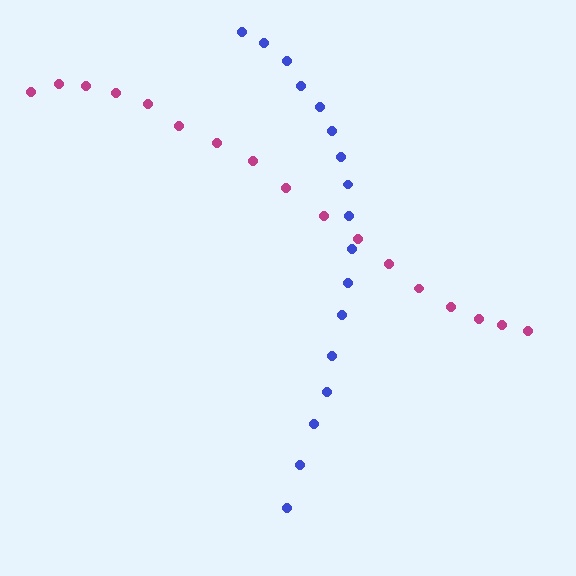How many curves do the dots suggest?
There are 2 distinct paths.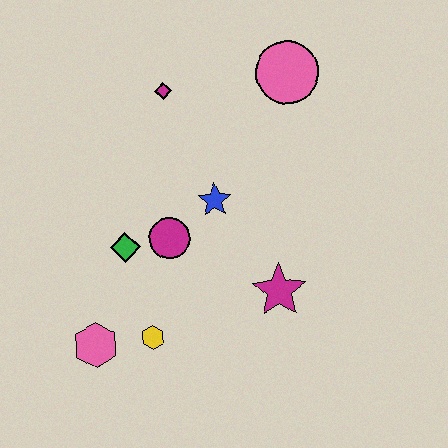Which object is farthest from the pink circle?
The pink hexagon is farthest from the pink circle.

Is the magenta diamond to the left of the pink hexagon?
No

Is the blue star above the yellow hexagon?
Yes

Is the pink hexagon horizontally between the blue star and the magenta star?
No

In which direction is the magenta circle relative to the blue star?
The magenta circle is to the left of the blue star.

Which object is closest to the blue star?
The magenta circle is closest to the blue star.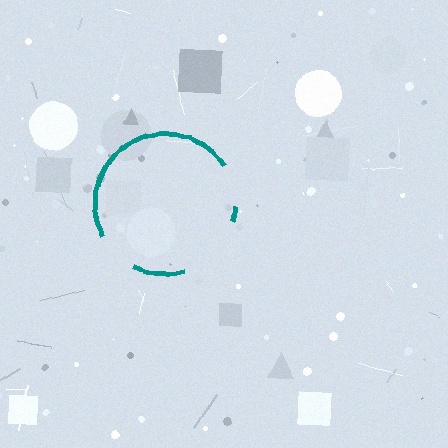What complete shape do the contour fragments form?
The contour fragments form a circle.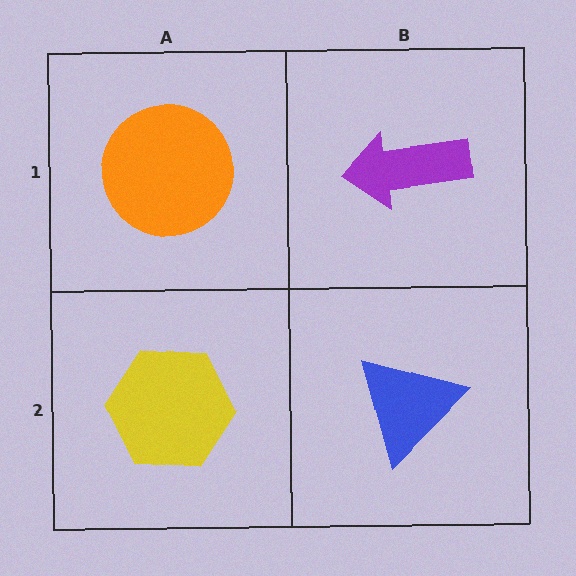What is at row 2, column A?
A yellow hexagon.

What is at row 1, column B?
A purple arrow.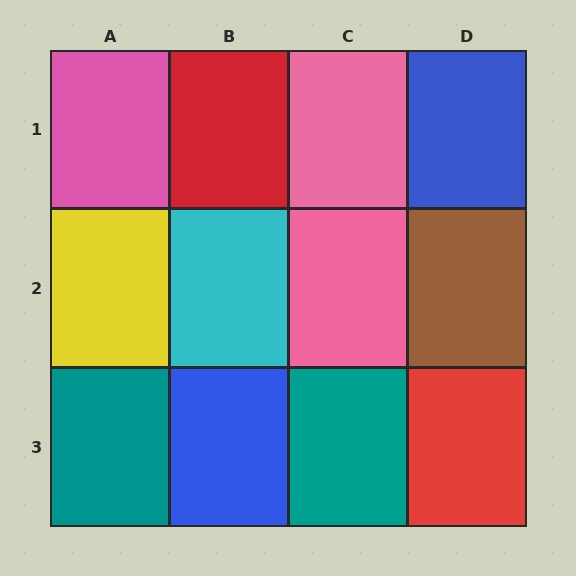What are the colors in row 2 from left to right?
Yellow, cyan, pink, brown.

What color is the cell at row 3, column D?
Red.